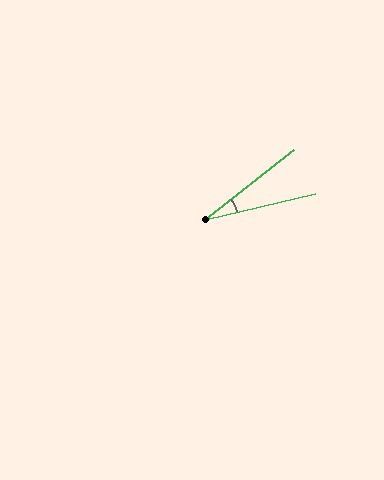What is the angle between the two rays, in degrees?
Approximately 25 degrees.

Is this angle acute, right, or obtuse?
It is acute.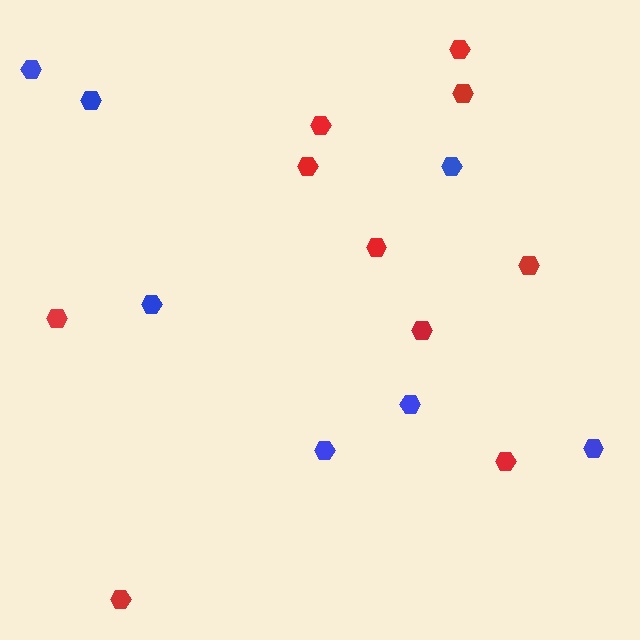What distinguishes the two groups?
There are 2 groups: one group of blue hexagons (7) and one group of red hexagons (10).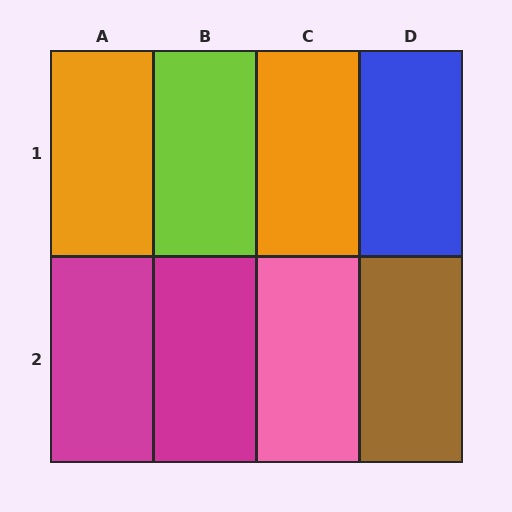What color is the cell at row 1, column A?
Orange.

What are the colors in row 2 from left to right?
Magenta, magenta, pink, brown.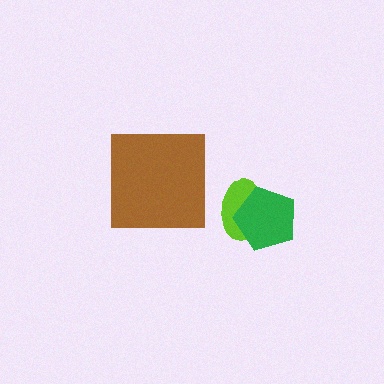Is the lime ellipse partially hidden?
Yes, it is partially covered by another shape.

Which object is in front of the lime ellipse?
The green pentagon is in front of the lime ellipse.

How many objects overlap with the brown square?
0 objects overlap with the brown square.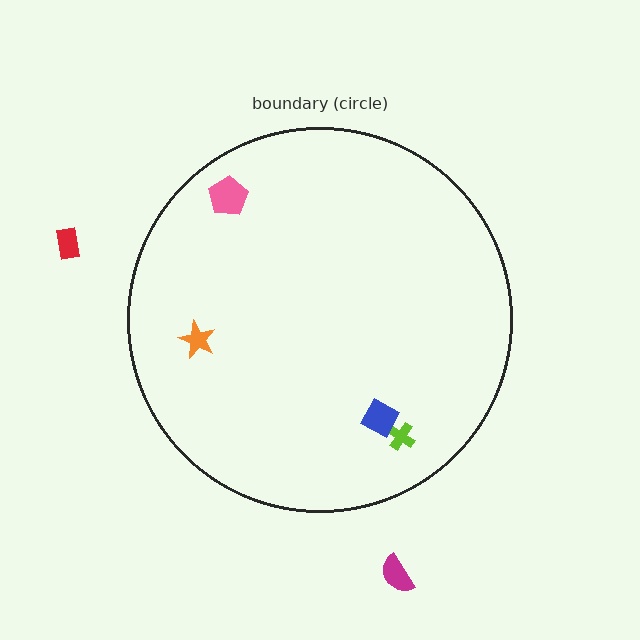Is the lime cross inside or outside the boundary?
Inside.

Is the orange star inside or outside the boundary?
Inside.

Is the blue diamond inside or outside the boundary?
Inside.